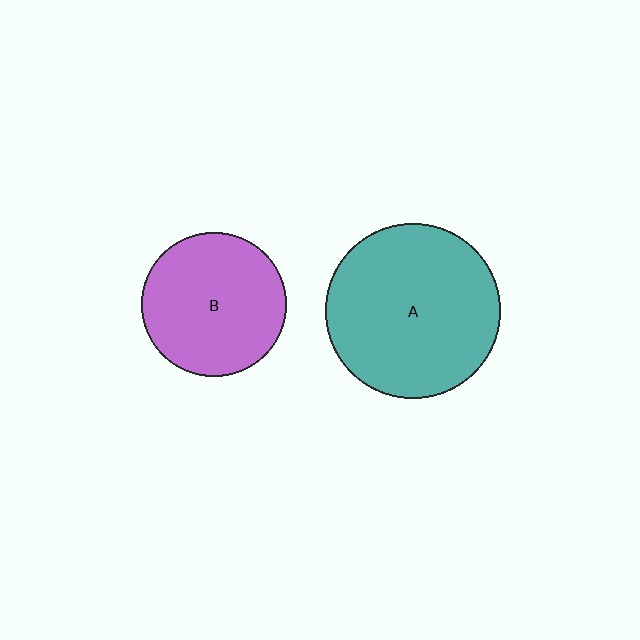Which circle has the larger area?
Circle A (teal).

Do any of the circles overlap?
No, none of the circles overlap.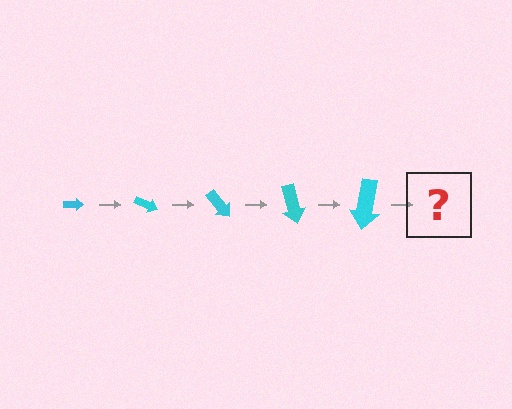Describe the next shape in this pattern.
It should be an arrow, larger than the previous one and rotated 125 degrees from the start.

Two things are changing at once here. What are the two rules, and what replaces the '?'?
The two rules are that the arrow grows larger each step and it rotates 25 degrees each step. The '?' should be an arrow, larger than the previous one and rotated 125 degrees from the start.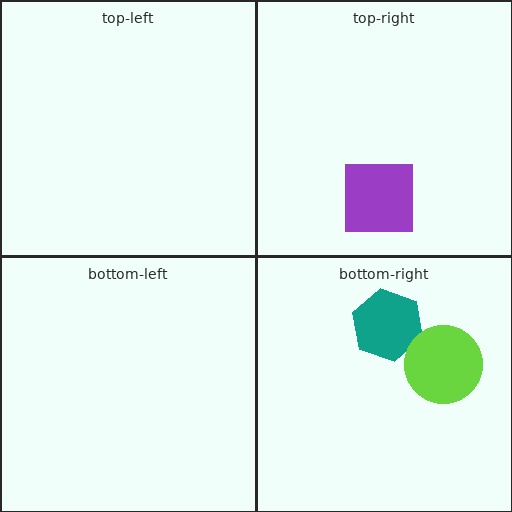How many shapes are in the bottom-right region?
2.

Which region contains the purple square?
The top-right region.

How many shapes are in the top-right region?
1.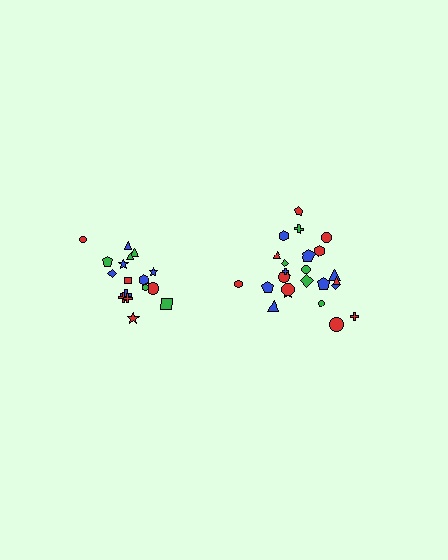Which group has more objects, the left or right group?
The right group.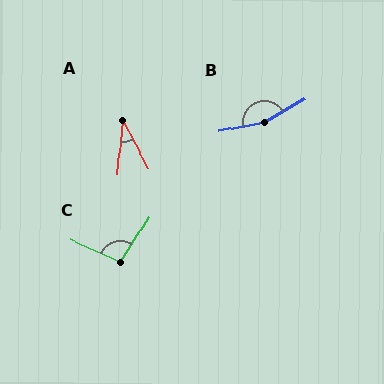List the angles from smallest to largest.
A (34°), C (98°), B (161°).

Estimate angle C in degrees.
Approximately 98 degrees.